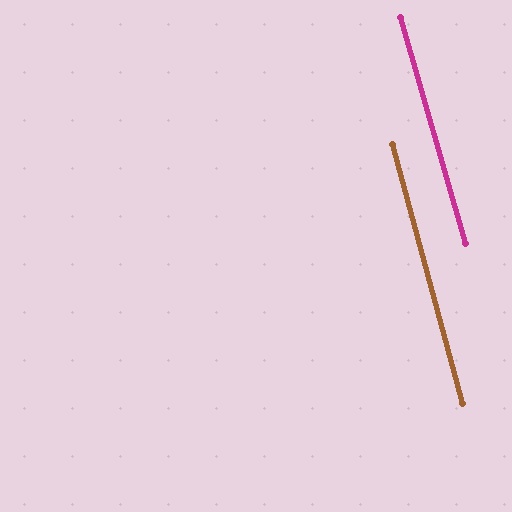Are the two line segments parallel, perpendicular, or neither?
Parallel — their directions differ by only 0.8°.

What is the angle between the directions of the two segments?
Approximately 1 degree.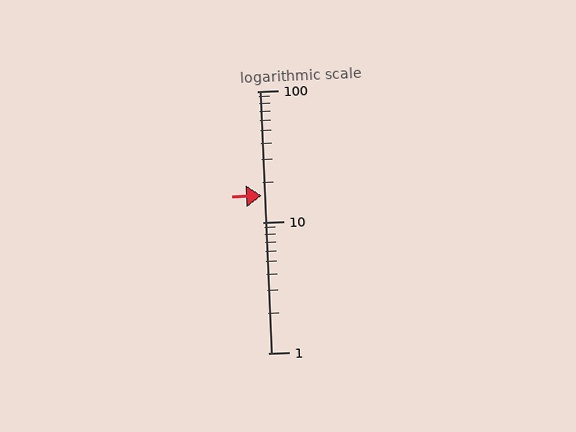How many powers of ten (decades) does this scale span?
The scale spans 2 decades, from 1 to 100.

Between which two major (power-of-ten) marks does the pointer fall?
The pointer is between 10 and 100.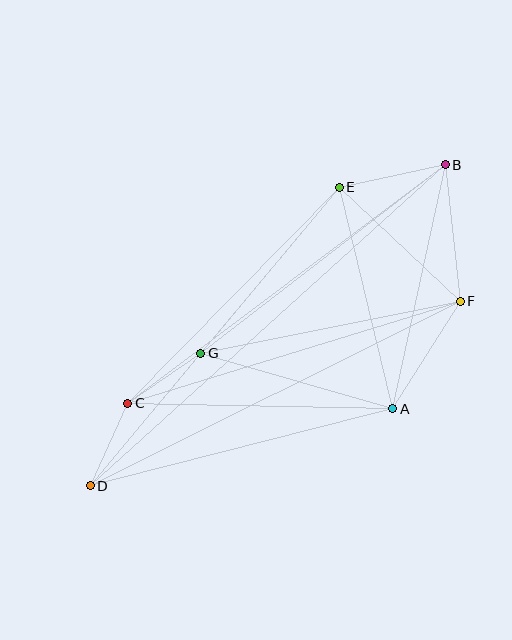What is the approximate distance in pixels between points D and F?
The distance between D and F is approximately 414 pixels.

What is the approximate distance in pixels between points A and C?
The distance between A and C is approximately 265 pixels.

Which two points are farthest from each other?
Points B and D are farthest from each other.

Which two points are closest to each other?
Points C and G are closest to each other.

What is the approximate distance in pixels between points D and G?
The distance between D and G is approximately 173 pixels.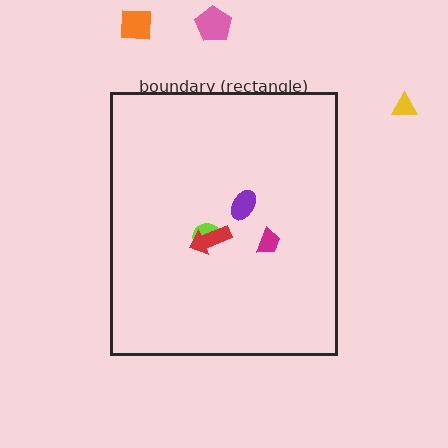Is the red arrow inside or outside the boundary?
Inside.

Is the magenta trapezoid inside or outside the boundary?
Inside.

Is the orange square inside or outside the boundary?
Outside.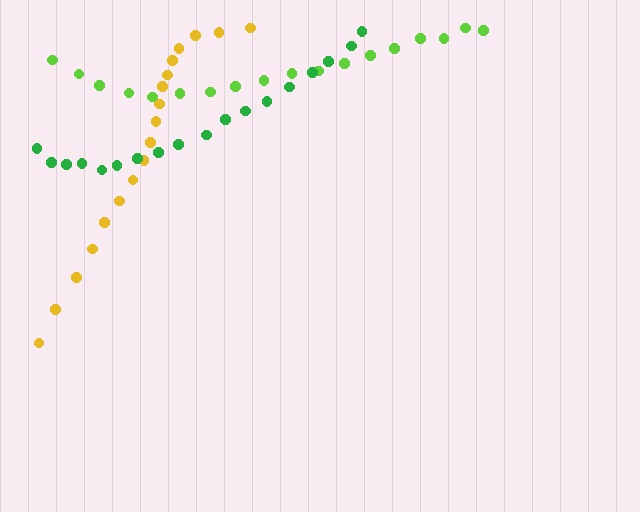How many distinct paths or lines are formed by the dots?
There are 3 distinct paths.